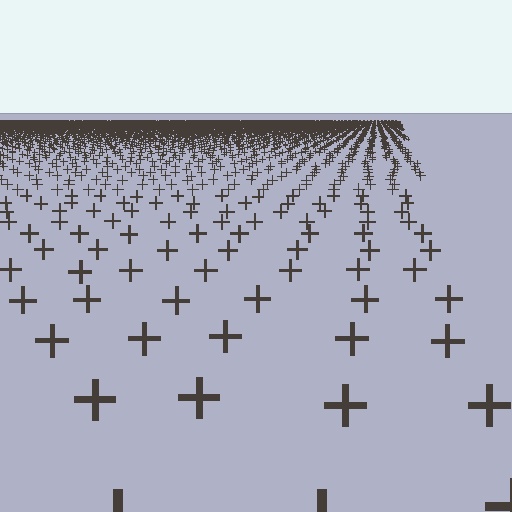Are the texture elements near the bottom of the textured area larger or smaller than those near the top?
Larger. Near the bottom, elements are closer to the viewer and appear at a bigger on-screen size.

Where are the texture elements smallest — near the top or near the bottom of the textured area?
Near the top.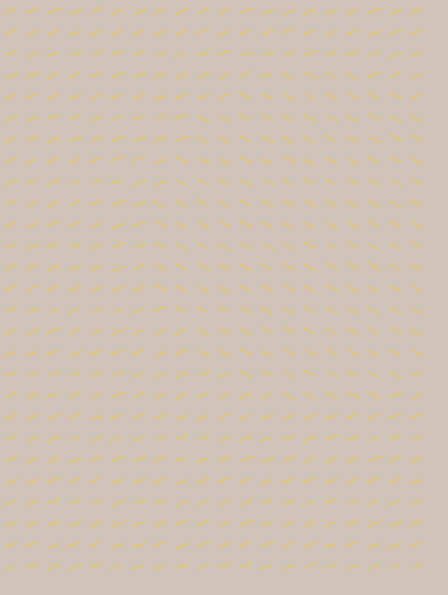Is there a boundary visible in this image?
Yes, there is a texture boundary formed by a change in line orientation.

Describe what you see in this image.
The image is filled with small yellow line segments. A circle region in the image has lines oriented differently from the surrounding lines, creating a visible texture boundary.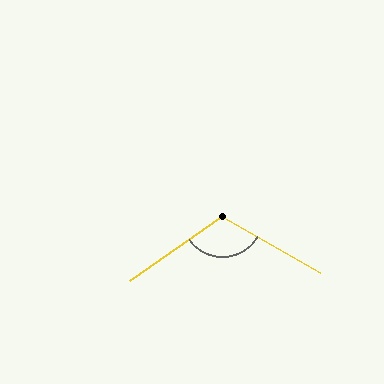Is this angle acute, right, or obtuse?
It is obtuse.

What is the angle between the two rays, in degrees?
Approximately 115 degrees.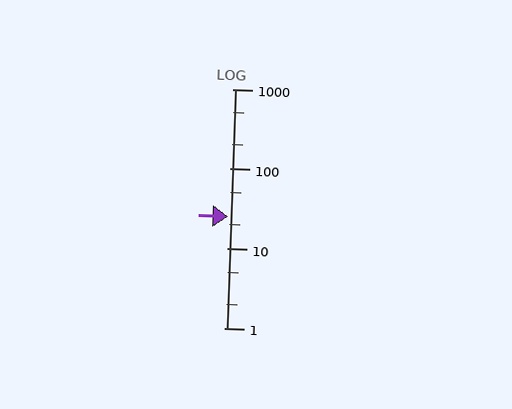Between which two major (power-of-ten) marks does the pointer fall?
The pointer is between 10 and 100.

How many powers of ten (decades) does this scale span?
The scale spans 3 decades, from 1 to 1000.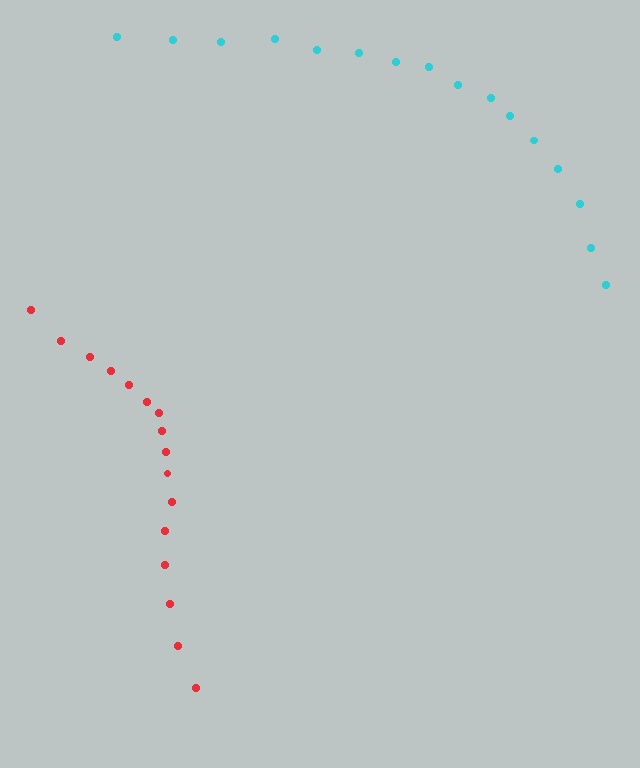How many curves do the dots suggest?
There are 2 distinct paths.